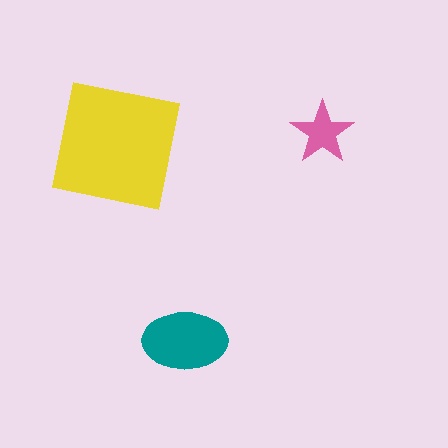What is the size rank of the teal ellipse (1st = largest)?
2nd.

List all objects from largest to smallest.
The yellow square, the teal ellipse, the pink star.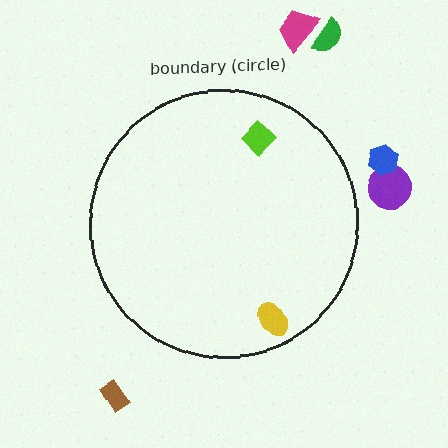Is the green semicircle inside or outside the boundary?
Outside.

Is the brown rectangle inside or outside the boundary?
Outside.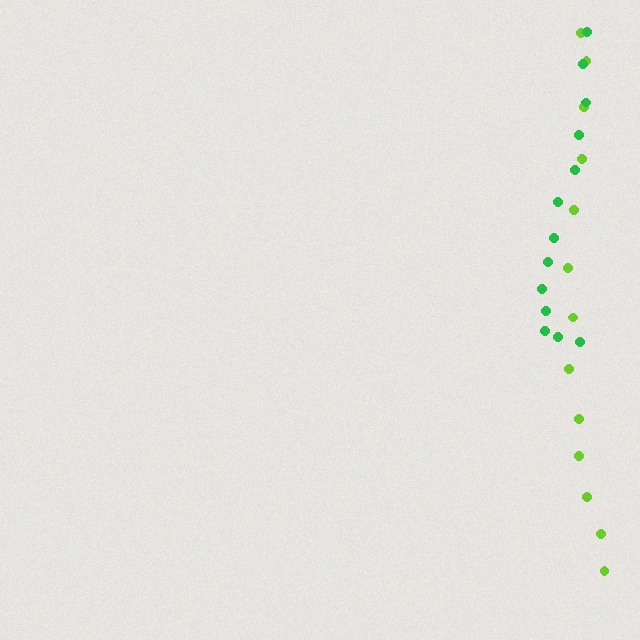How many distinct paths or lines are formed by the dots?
There are 2 distinct paths.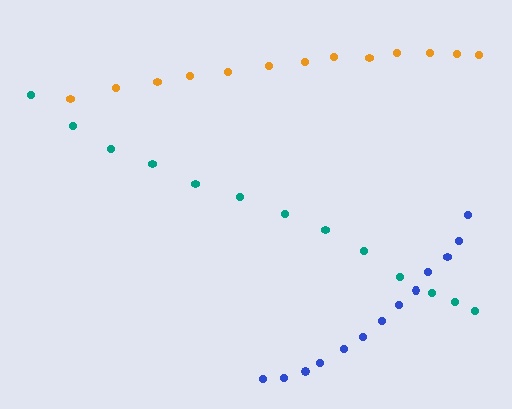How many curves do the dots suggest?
There are 3 distinct paths.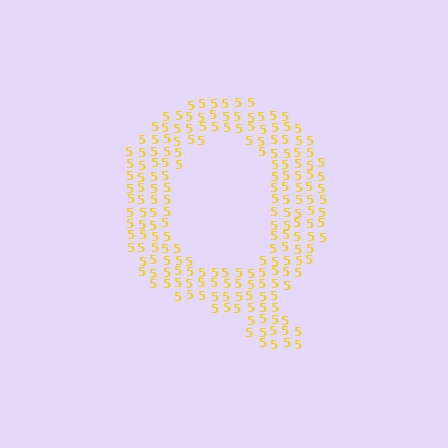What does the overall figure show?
The overall figure shows the letter Q.